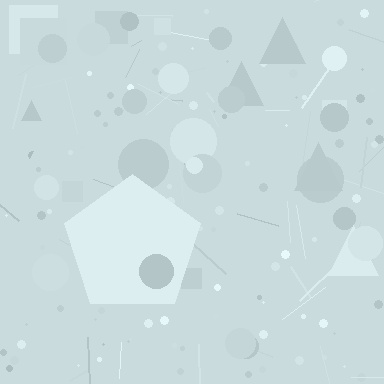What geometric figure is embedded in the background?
A pentagon is embedded in the background.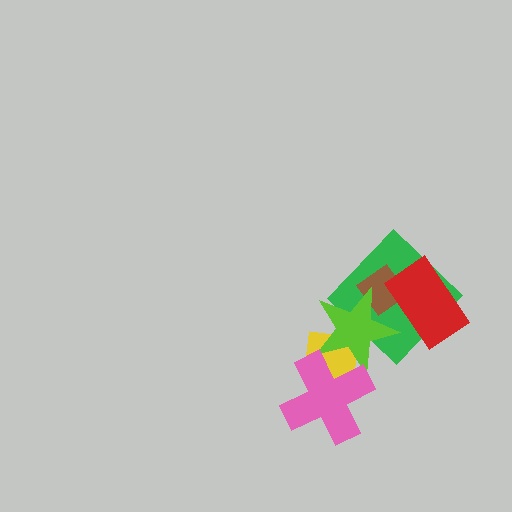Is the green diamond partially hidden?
Yes, it is partially covered by another shape.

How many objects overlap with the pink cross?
2 objects overlap with the pink cross.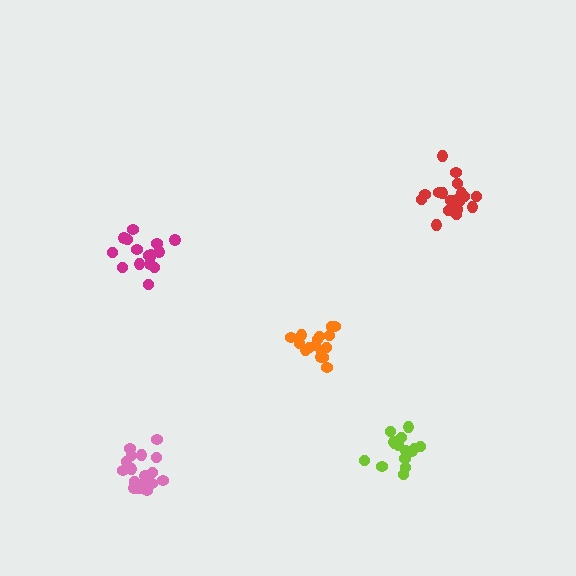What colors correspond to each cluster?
The clusters are colored: orange, magenta, lime, pink, red.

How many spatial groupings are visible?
There are 5 spatial groupings.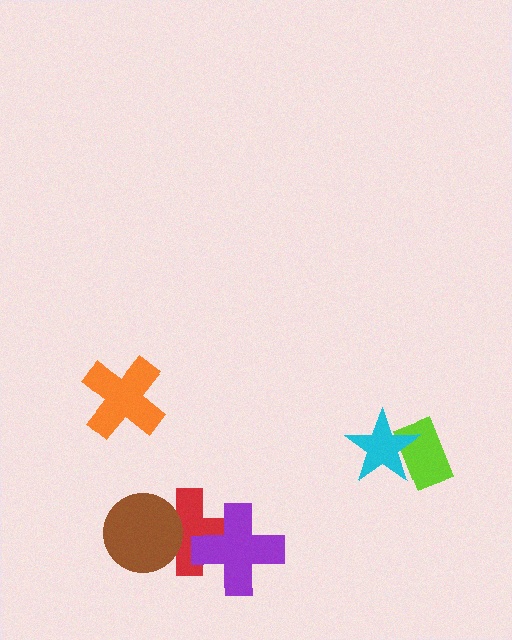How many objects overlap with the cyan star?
1 object overlaps with the cyan star.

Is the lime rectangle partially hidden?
Yes, it is partially covered by another shape.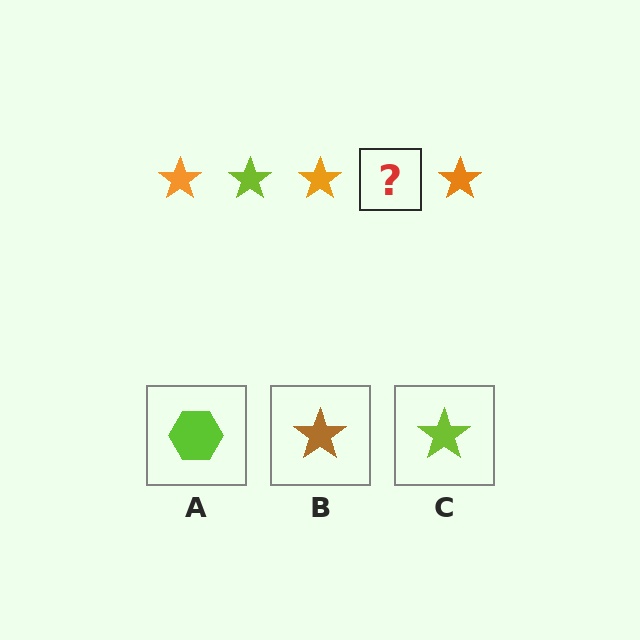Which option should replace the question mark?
Option C.